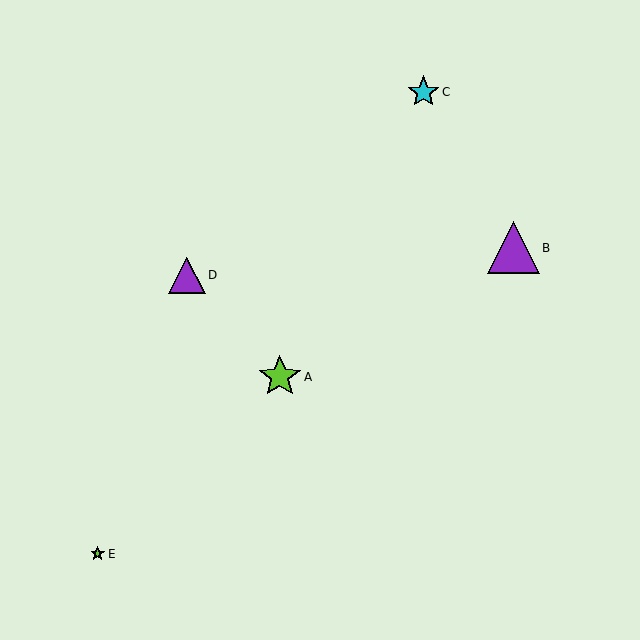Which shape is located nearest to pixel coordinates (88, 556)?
The lime star (labeled E) at (98, 554) is nearest to that location.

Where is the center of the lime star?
The center of the lime star is at (280, 377).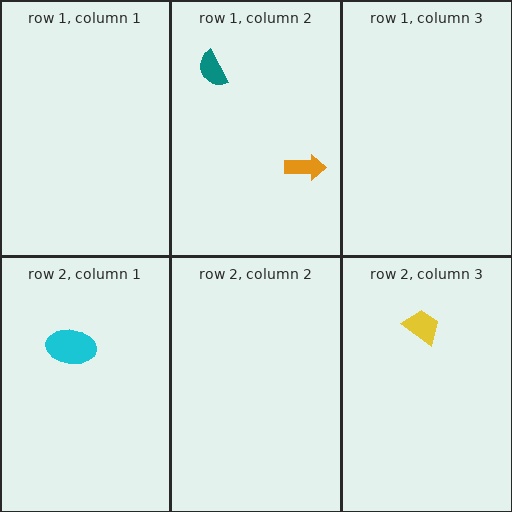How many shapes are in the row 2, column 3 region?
1.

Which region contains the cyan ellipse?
The row 2, column 1 region.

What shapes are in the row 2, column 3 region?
The yellow trapezoid.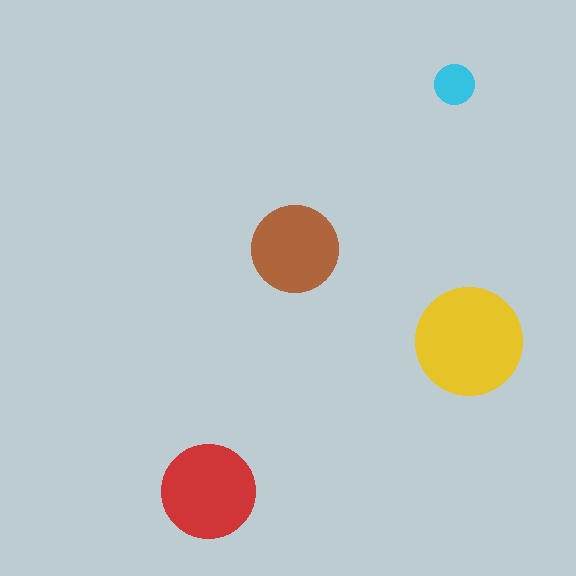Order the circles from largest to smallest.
the yellow one, the red one, the brown one, the cyan one.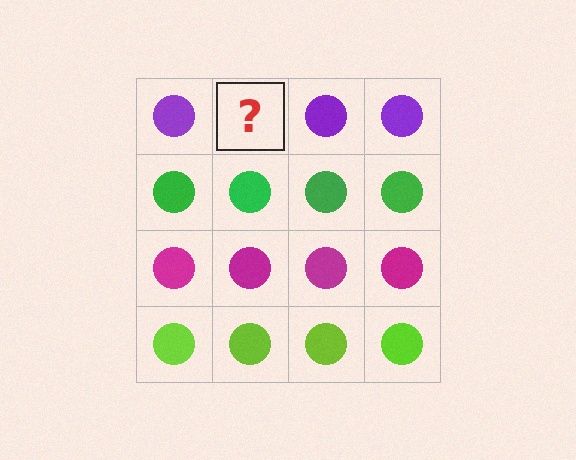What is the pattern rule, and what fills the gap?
The rule is that each row has a consistent color. The gap should be filled with a purple circle.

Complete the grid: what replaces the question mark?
The question mark should be replaced with a purple circle.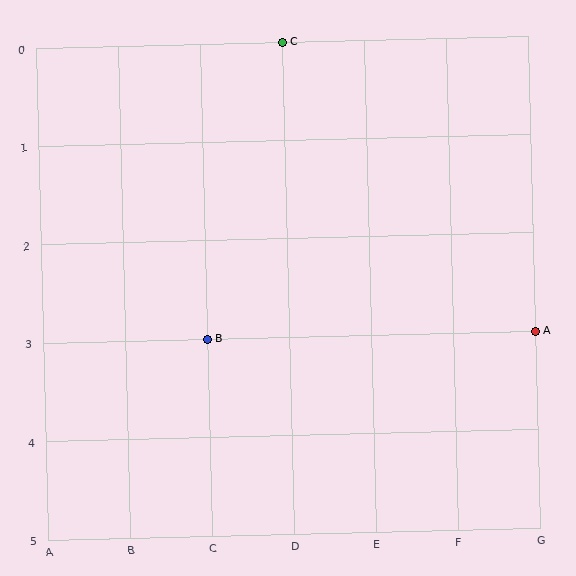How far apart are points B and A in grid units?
Points B and A are 4 columns apart.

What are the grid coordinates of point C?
Point C is at grid coordinates (D, 0).